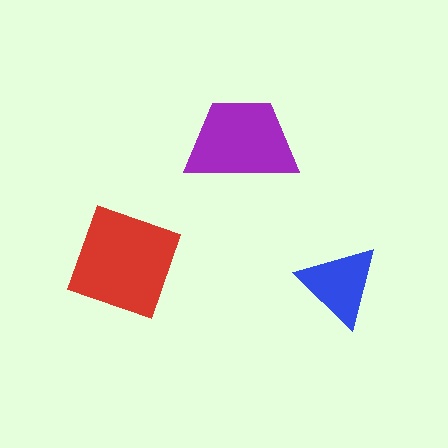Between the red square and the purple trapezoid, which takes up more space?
The red square.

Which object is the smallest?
The blue triangle.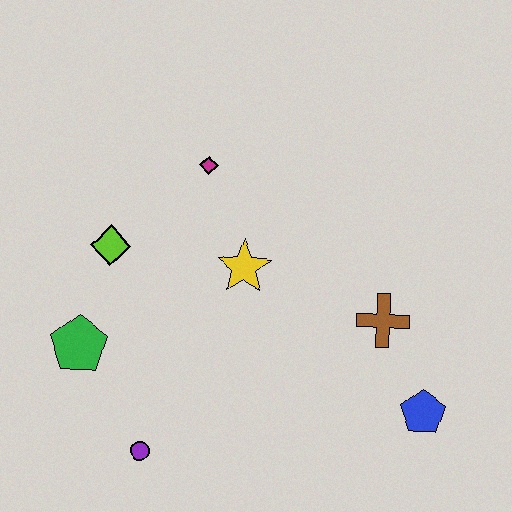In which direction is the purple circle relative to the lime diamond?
The purple circle is below the lime diamond.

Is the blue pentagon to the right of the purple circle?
Yes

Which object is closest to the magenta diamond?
The yellow star is closest to the magenta diamond.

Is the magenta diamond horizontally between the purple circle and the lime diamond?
No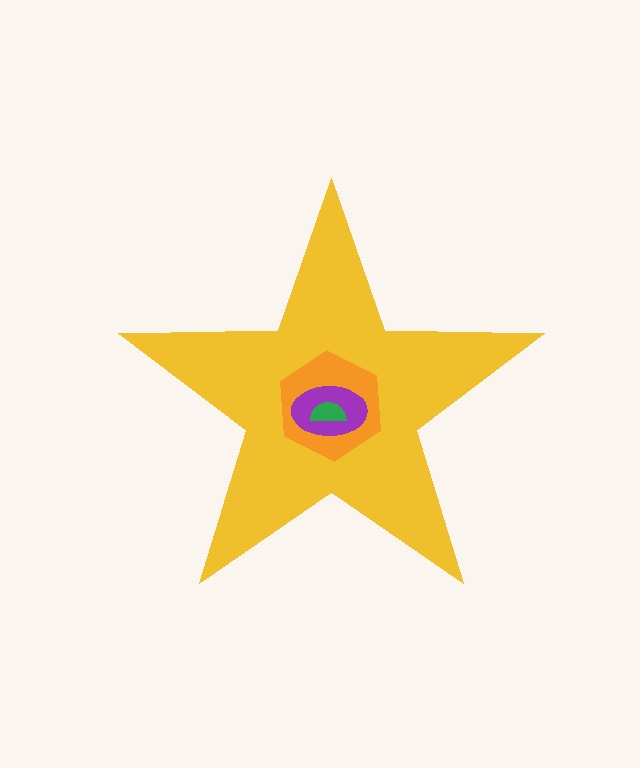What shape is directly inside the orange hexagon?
The purple ellipse.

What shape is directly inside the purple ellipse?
The green semicircle.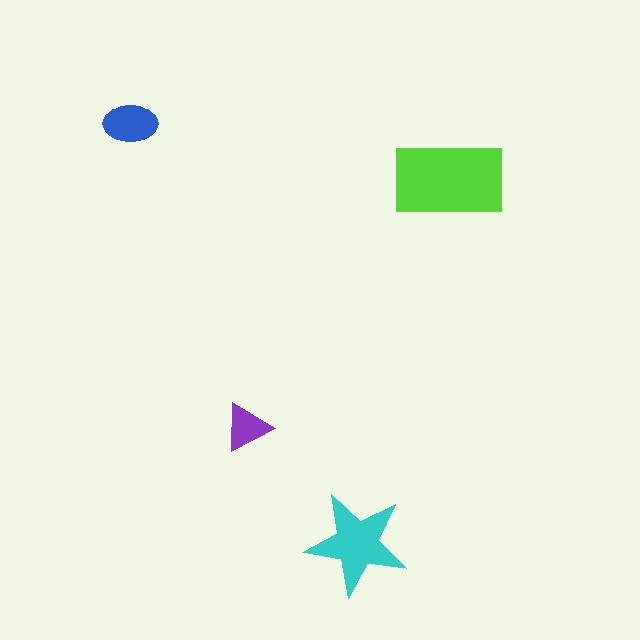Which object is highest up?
The blue ellipse is topmost.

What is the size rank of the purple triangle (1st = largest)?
4th.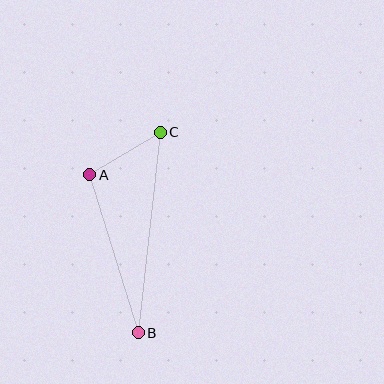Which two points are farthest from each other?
Points B and C are farthest from each other.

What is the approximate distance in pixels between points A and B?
The distance between A and B is approximately 165 pixels.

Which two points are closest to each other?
Points A and C are closest to each other.